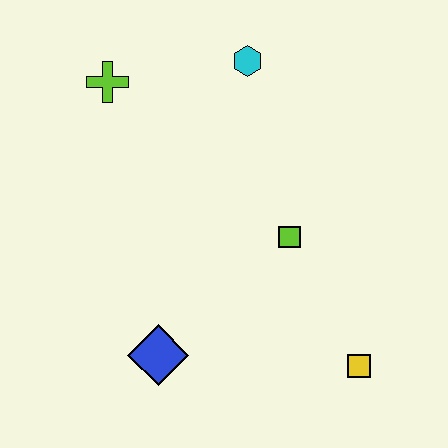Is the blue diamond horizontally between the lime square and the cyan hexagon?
No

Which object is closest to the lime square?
The yellow square is closest to the lime square.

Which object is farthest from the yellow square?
The lime cross is farthest from the yellow square.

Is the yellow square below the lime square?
Yes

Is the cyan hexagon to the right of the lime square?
No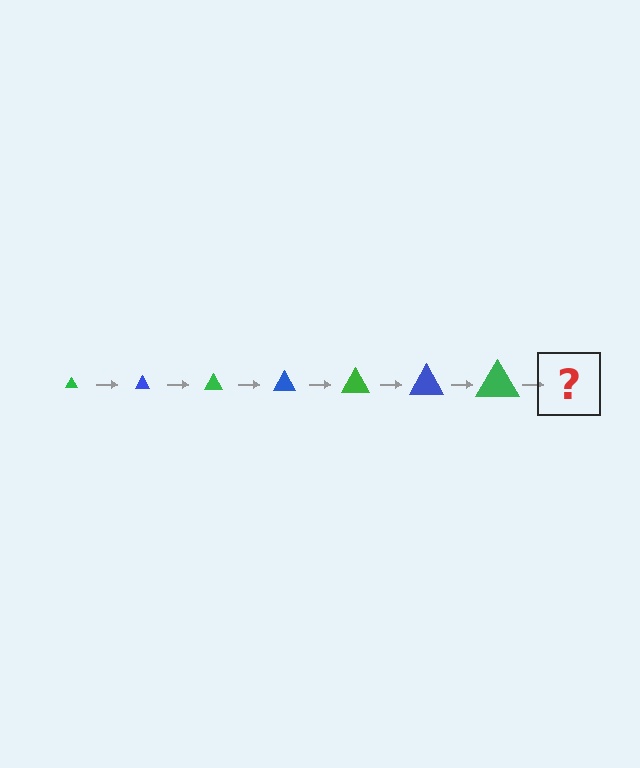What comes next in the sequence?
The next element should be a blue triangle, larger than the previous one.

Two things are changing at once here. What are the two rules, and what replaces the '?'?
The two rules are that the triangle grows larger each step and the color cycles through green and blue. The '?' should be a blue triangle, larger than the previous one.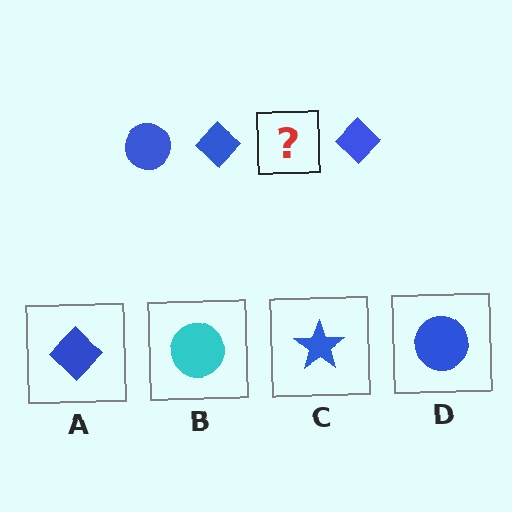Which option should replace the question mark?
Option D.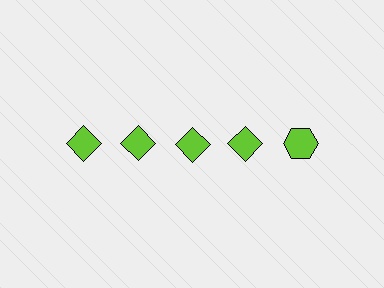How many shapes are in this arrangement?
There are 5 shapes arranged in a grid pattern.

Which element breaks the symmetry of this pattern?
The lime hexagon in the top row, rightmost column breaks the symmetry. All other shapes are lime diamonds.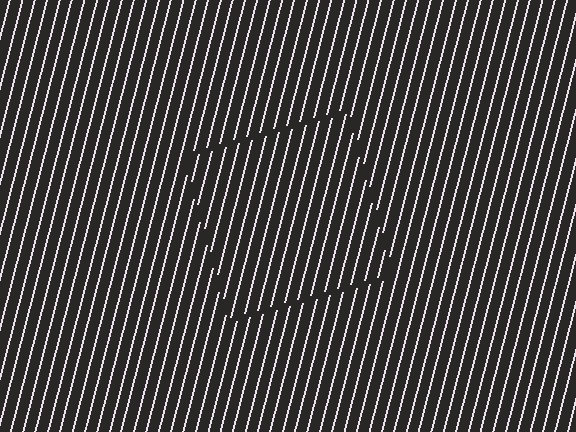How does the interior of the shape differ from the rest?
The interior of the shape contains the same grating, shifted by half a period — the contour is defined by the phase discontinuity where line-ends from the inner and outer gratings abut.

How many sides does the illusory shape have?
4 sides — the line-ends trace a square.